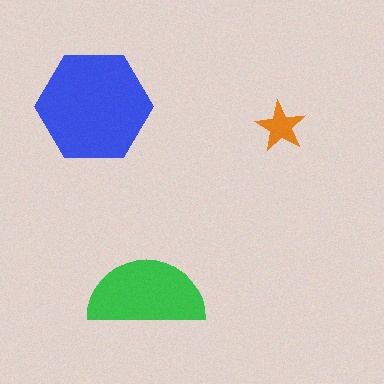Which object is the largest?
The blue hexagon.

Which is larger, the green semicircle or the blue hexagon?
The blue hexagon.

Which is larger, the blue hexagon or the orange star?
The blue hexagon.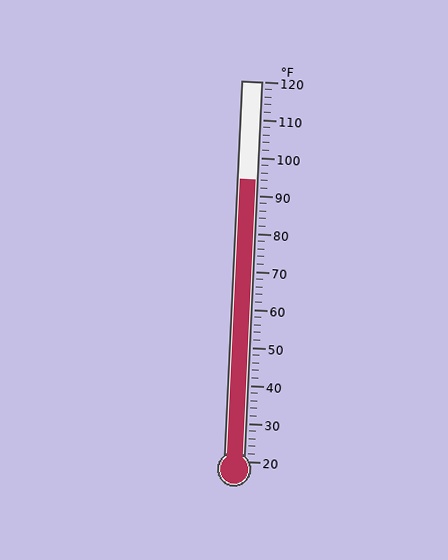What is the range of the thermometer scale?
The thermometer scale ranges from 20°F to 120°F.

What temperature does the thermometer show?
The thermometer shows approximately 94°F.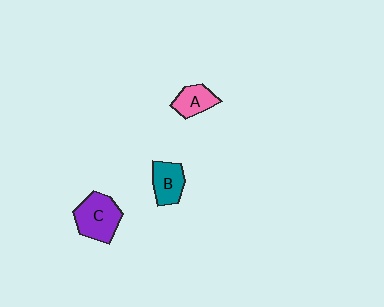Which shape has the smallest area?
Shape A (pink).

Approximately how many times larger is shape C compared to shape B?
Approximately 1.5 times.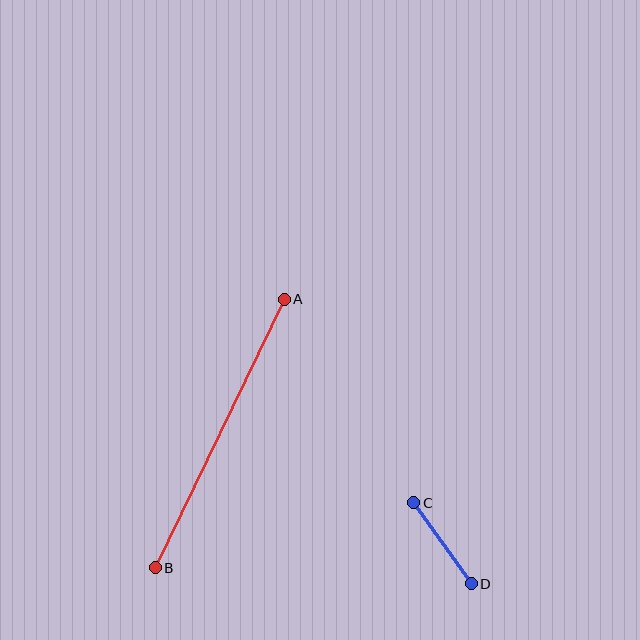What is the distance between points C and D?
The distance is approximately 99 pixels.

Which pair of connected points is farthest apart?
Points A and B are farthest apart.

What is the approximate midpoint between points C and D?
The midpoint is at approximately (442, 543) pixels.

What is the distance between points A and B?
The distance is approximately 298 pixels.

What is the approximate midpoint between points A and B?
The midpoint is at approximately (220, 434) pixels.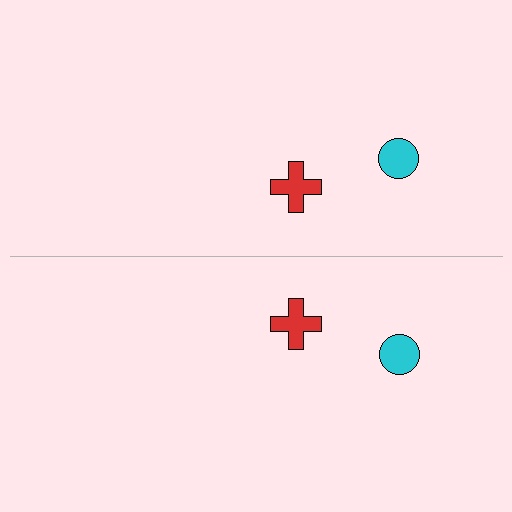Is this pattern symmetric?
Yes, this pattern has bilateral (reflection) symmetry.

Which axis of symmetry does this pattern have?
The pattern has a horizontal axis of symmetry running through the center of the image.